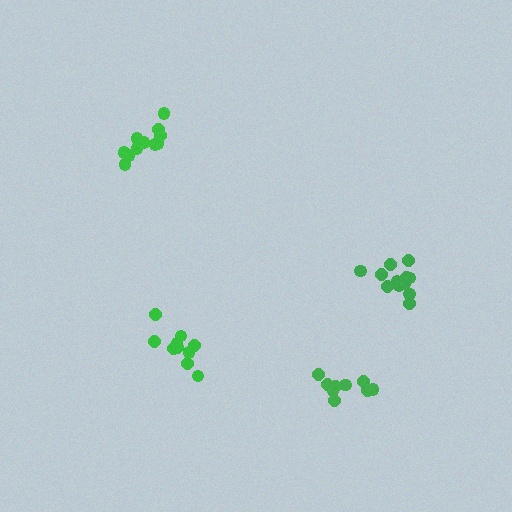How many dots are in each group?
Group 1: 12 dots, Group 2: 9 dots, Group 3: 11 dots, Group 4: 11 dots (43 total).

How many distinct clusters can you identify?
There are 4 distinct clusters.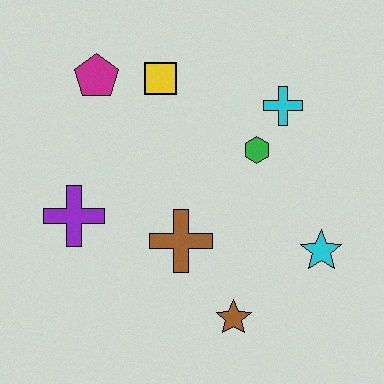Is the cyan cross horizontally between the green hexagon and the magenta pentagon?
No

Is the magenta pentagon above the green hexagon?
Yes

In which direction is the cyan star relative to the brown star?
The cyan star is to the right of the brown star.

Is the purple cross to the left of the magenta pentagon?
Yes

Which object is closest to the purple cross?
The brown cross is closest to the purple cross.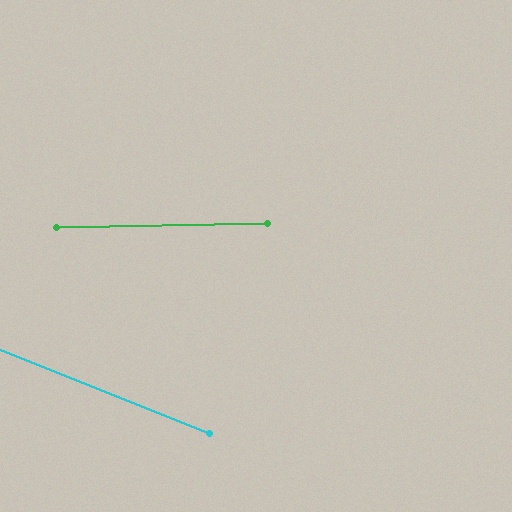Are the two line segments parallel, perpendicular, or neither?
Neither parallel nor perpendicular — they differ by about 23°.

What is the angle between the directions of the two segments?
Approximately 23 degrees.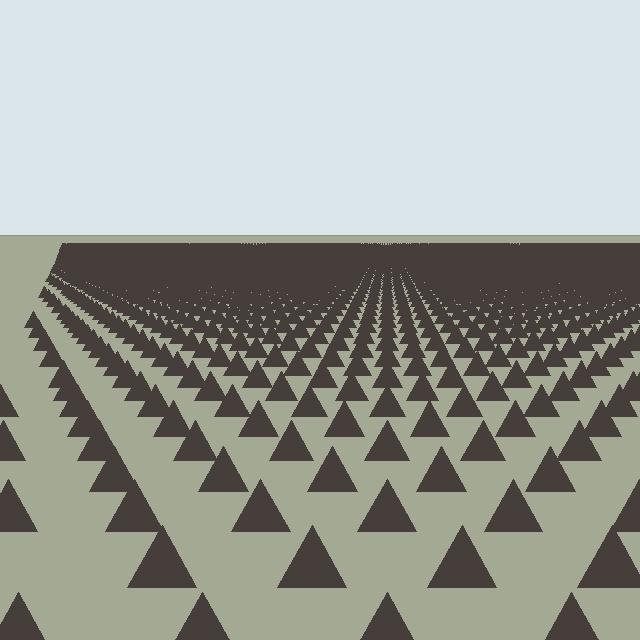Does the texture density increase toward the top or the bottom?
Density increases toward the top.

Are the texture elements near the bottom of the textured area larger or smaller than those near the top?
Larger. Near the bottom, elements are closer to the viewer and appear at a bigger on-screen size.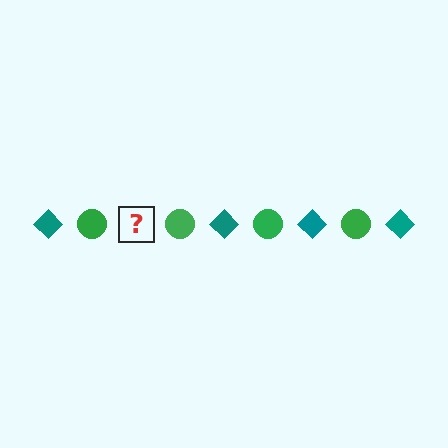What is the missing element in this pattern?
The missing element is a teal diamond.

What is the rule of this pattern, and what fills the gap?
The rule is that the pattern alternates between teal diamond and green circle. The gap should be filled with a teal diamond.